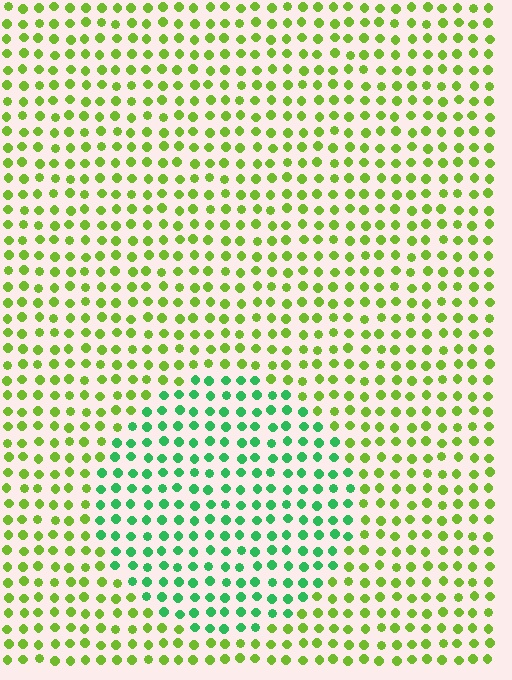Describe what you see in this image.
The image is filled with small lime elements in a uniform arrangement. A circle-shaped region is visible where the elements are tinted to a slightly different hue, forming a subtle color boundary.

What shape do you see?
I see a circle.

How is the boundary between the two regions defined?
The boundary is defined purely by a slight shift in hue (about 47 degrees). Spacing, size, and orientation are identical on both sides.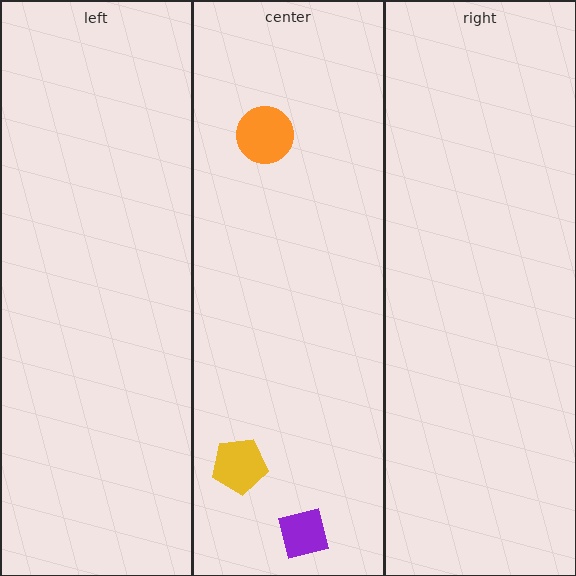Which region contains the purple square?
The center region.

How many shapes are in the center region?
3.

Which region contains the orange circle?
The center region.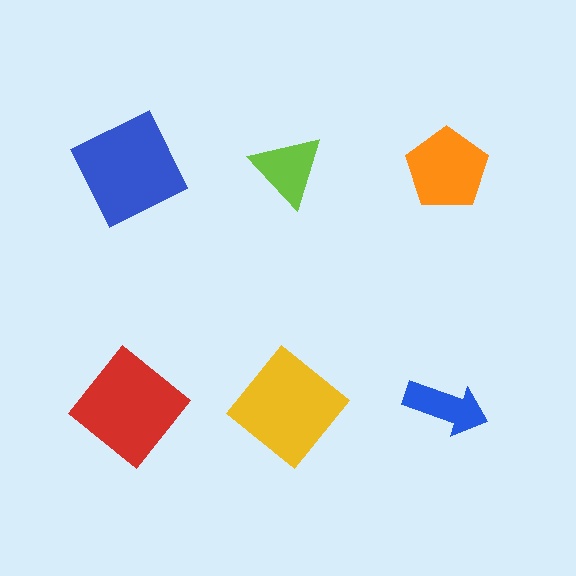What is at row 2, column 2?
A yellow diamond.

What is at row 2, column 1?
A red diamond.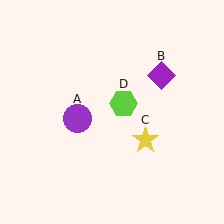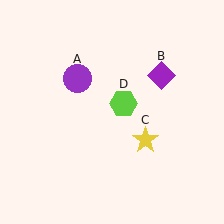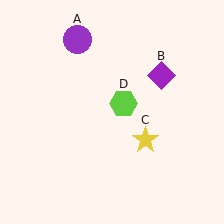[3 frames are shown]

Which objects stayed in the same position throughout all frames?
Purple diamond (object B) and yellow star (object C) and lime hexagon (object D) remained stationary.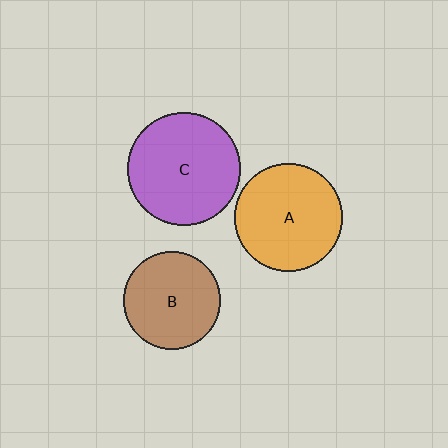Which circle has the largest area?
Circle C (purple).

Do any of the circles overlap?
No, none of the circles overlap.